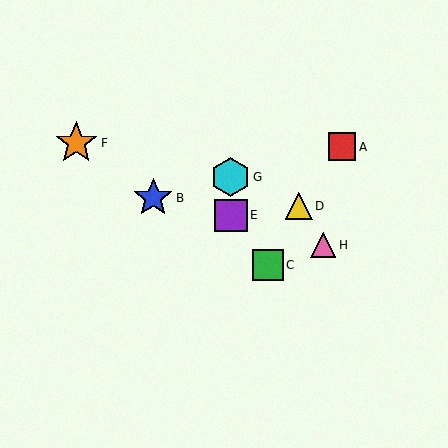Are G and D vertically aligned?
No, G is at x≈231 and D is at x≈299.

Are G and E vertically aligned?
Yes, both are at x≈231.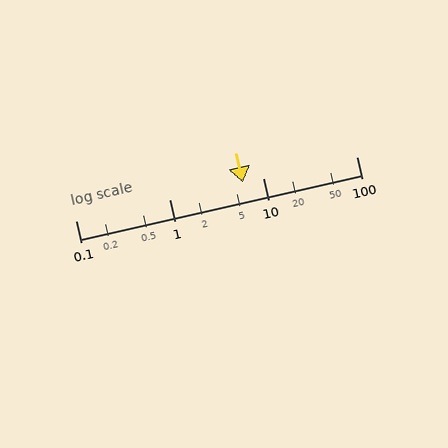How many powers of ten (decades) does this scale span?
The scale spans 3 decades, from 0.1 to 100.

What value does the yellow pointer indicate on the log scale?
The pointer indicates approximately 6.1.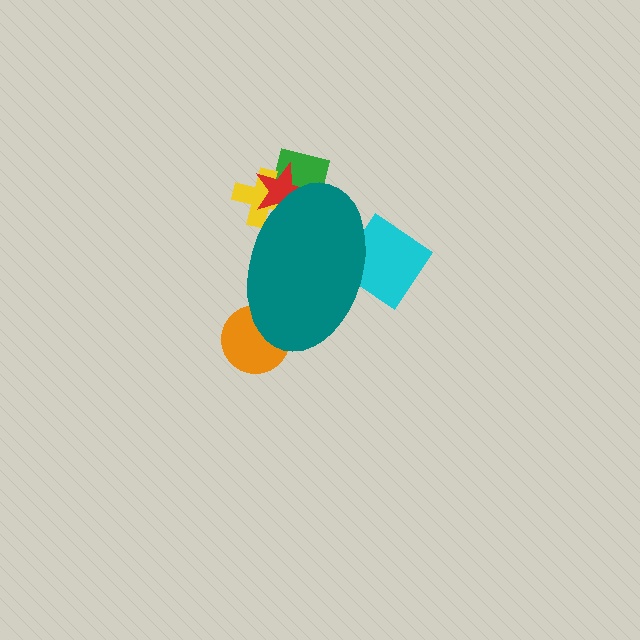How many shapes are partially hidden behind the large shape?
5 shapes are partially hidden.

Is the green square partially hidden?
Yes, the green square is partially hidden behind the teal ellipse.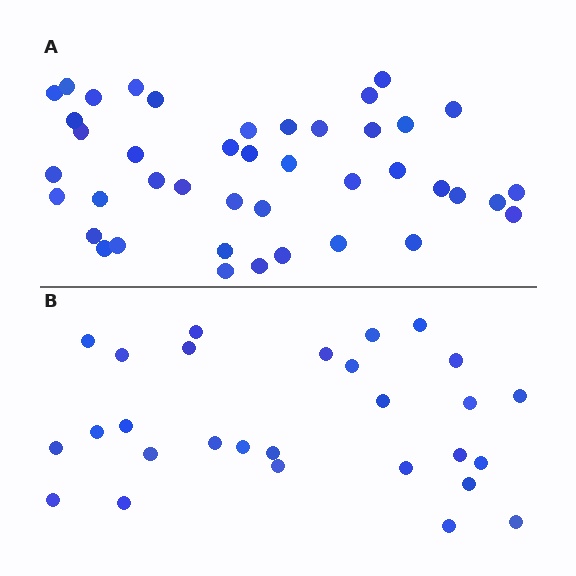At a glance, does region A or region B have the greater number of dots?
Region A (the top region) has more dots.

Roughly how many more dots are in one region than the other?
Region A has approximately 15 more dots than region B.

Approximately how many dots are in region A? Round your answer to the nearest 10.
About 40 dots. (The exact count is 42, which rounds to 40.)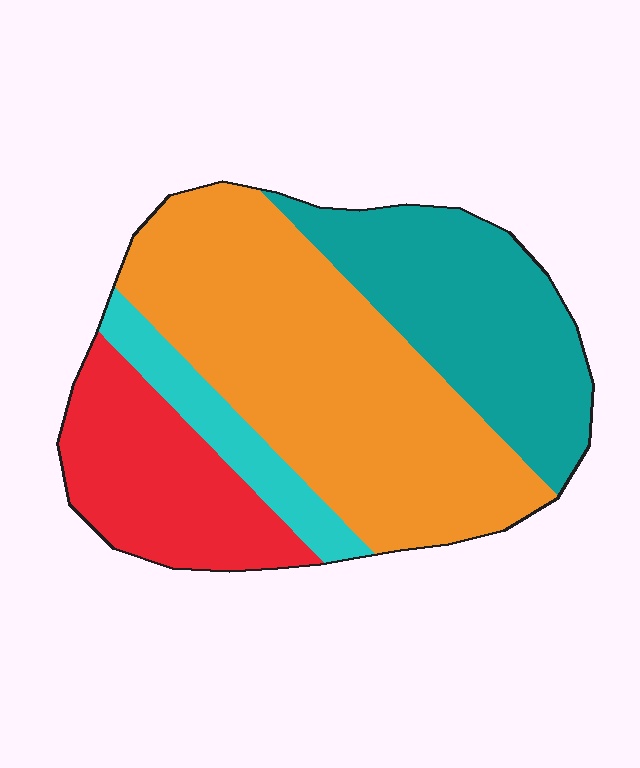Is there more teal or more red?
Teal.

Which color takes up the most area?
Orange, at roughly 45%.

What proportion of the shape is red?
Red takes up about one fifth (1/5) of the shape.